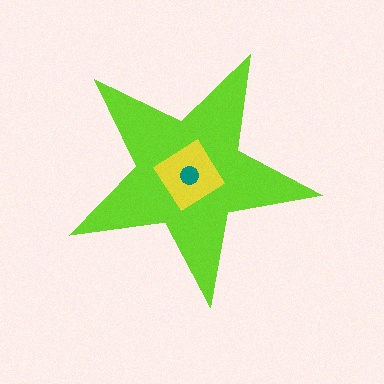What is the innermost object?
The teal circle.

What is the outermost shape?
The lime star.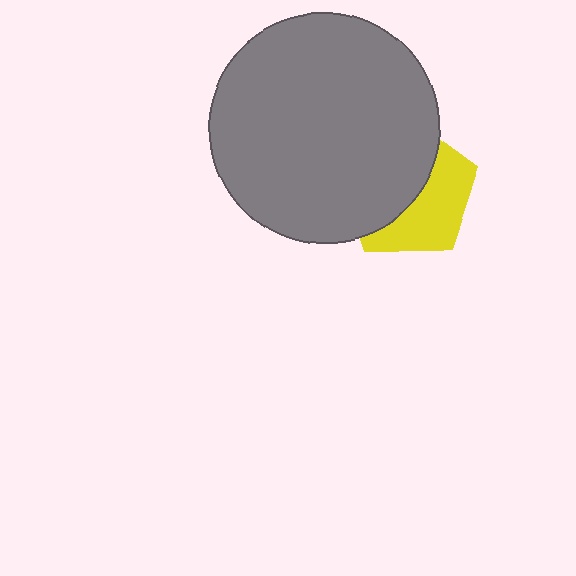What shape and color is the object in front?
The object in front is a gray circle.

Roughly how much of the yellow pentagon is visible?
A small part of it is visible (roughly 45%).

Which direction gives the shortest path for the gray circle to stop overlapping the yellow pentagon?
Moving left gives the shortest separation.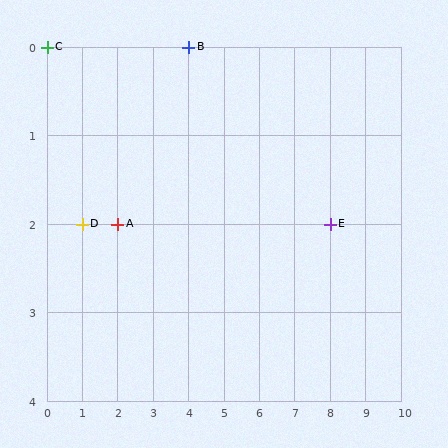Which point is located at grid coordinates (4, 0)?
Point B is at (4, 0).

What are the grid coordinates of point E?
Point E is at grid coordinates (8, 2).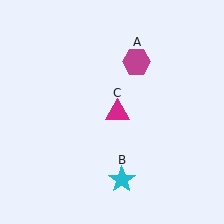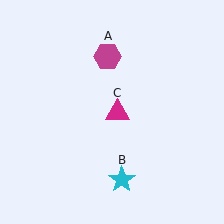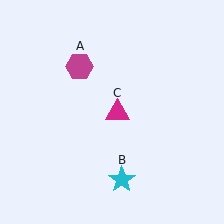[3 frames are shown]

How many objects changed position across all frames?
1 object changed position: magenta hexagon (object A).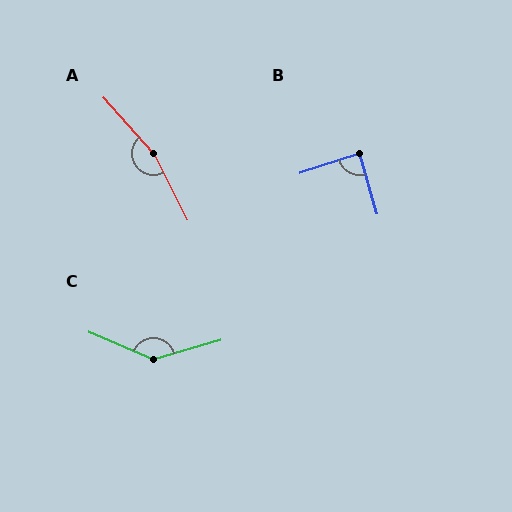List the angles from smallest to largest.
B (88°), C (141°), A (165°).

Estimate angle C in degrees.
Approximately 141 degrees.